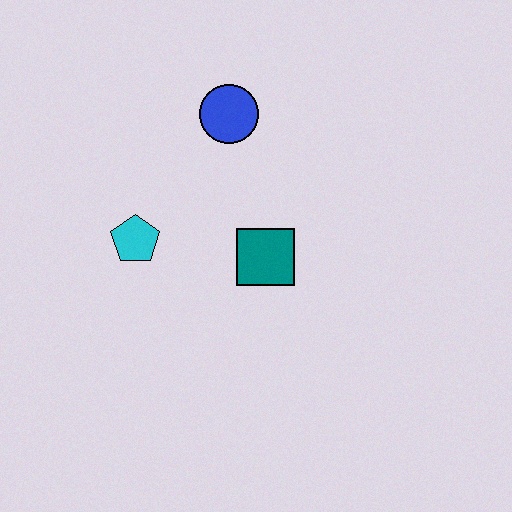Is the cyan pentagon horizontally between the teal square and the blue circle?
No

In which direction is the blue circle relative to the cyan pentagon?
The blue circle is above the cyan pentagon.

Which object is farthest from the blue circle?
The cyan pentagon is farthest from the blue circle.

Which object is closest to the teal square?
The cyan pentagon is closest to the teal square.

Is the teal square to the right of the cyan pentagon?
Yes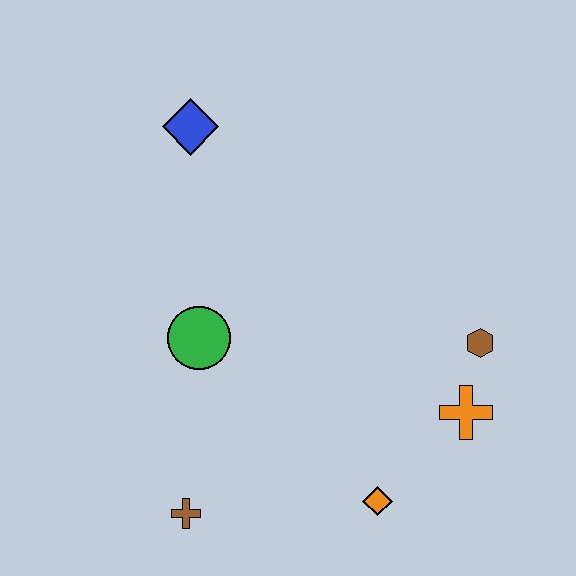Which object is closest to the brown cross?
The green circle is closest to the brown cross.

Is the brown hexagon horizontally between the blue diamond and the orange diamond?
No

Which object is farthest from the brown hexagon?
The blue diamond is farthest from the brown hexagon.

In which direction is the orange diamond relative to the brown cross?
The orange diamond is to the right of the brown cross.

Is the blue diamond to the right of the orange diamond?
No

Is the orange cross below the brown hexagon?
Yes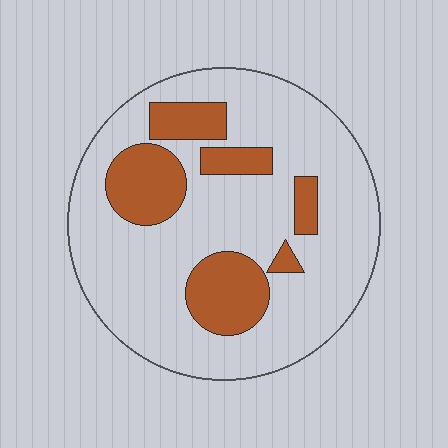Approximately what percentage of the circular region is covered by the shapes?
Approximately 25%.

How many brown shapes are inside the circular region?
6.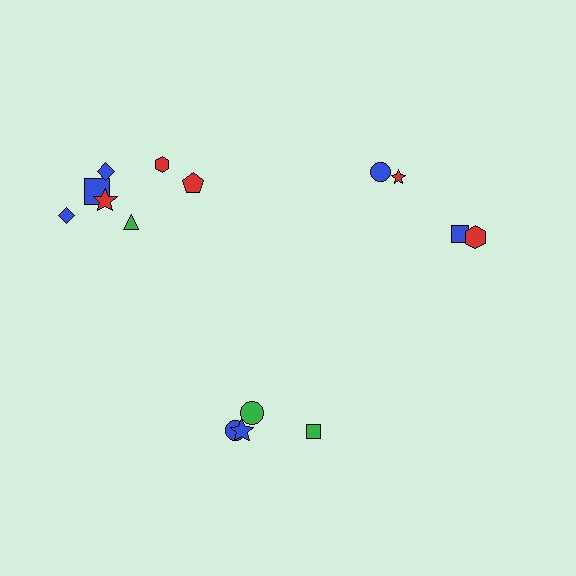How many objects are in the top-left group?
There are 7 objects.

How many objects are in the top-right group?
There are 4 objects.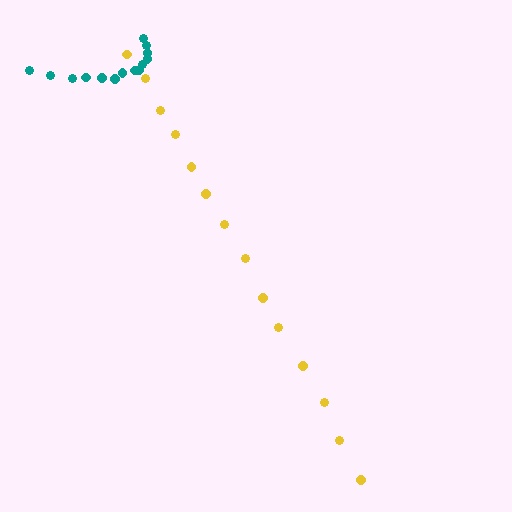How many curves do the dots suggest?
There are 2 distinct paths.